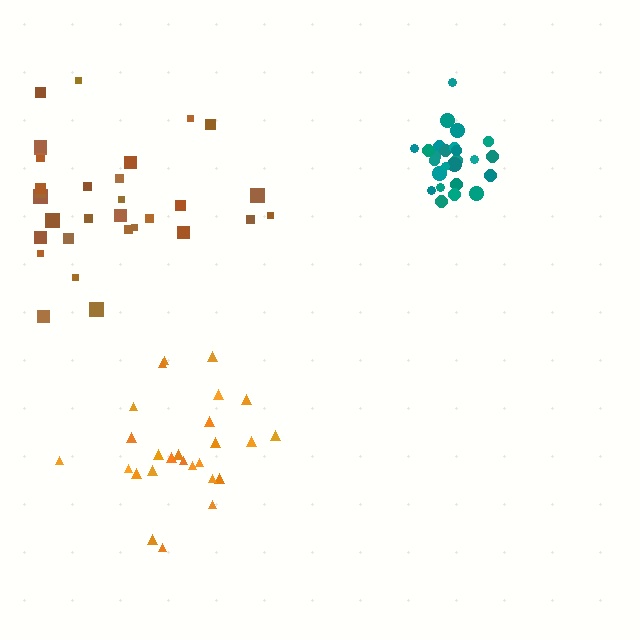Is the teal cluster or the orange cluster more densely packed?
Teal.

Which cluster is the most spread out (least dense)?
Brown.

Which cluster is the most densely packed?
Teal.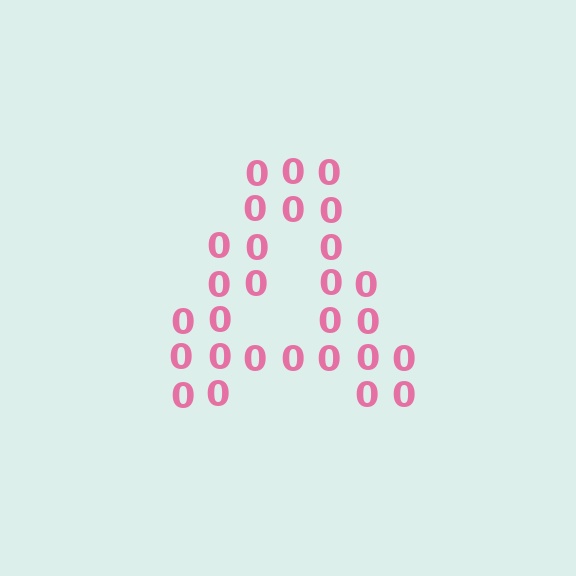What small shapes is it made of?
It is made of small digit 0's.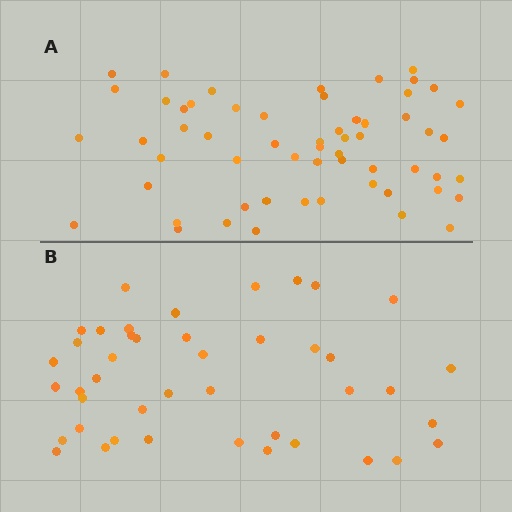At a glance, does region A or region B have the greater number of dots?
Region A (the top region) has more dots.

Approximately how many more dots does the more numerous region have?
Region A has approximately 15 more dots than region B.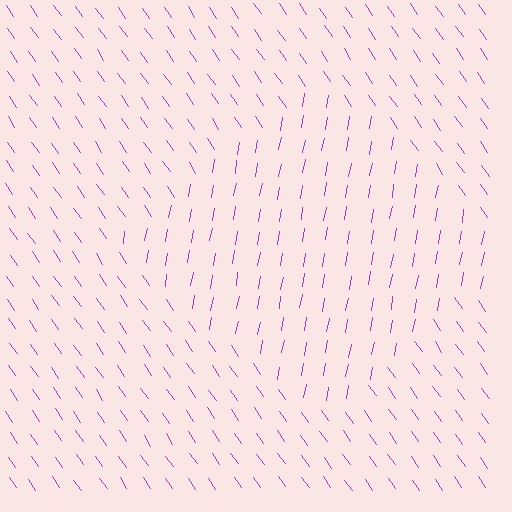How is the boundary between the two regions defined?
The boundary is defined purely by a change in line orientation (approximately 45 degrees difference). All lines are the same color and thickness.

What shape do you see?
I see a diamond.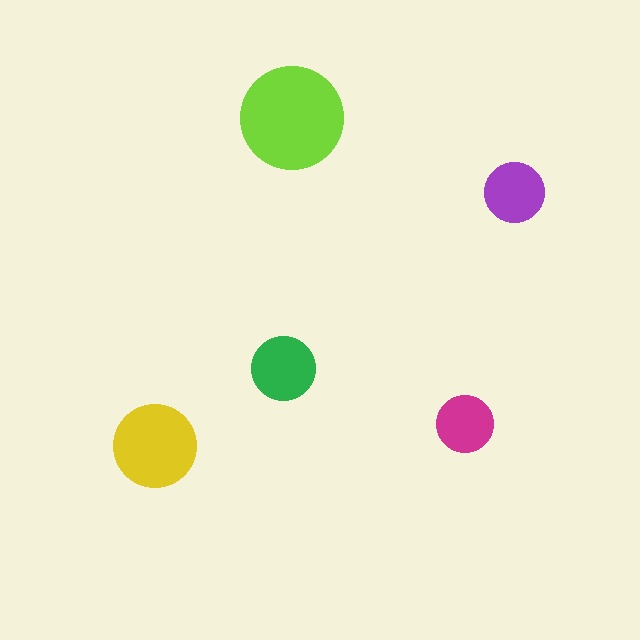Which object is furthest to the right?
The purple circle is rightmost.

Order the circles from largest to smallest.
the lime one, the yellow one, the green one, the purple one, the magenta one.